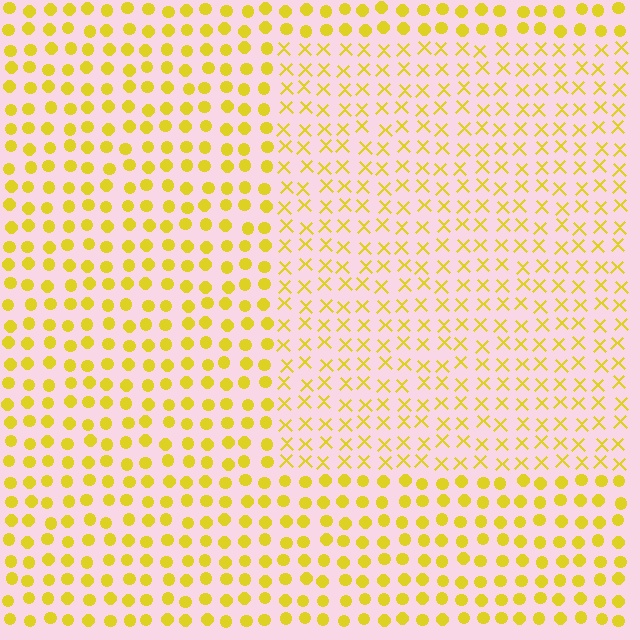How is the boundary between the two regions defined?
The boundary is defined by a change in element shape: X marks inside vs. circles outside. All elements share the same color and spacing.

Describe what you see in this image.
The image is filled with small yellow elements arranged in a uniform grid. A rectangle-shaped region contains X marks, while the surrounding area contains circles. The boundary is defined purely by the change in element shape.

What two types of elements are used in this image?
The image uses X marks inside the rectangle region and circles outside it.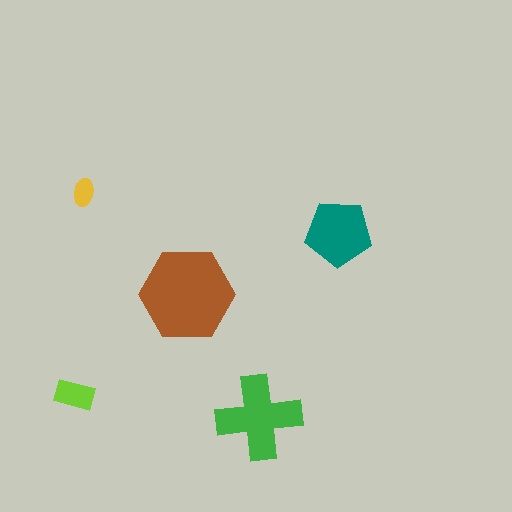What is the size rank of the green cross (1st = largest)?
2nd.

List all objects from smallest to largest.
The yellow ellipse, the lime rectangle, the teal pentagon, the green cross, the brown hexagon.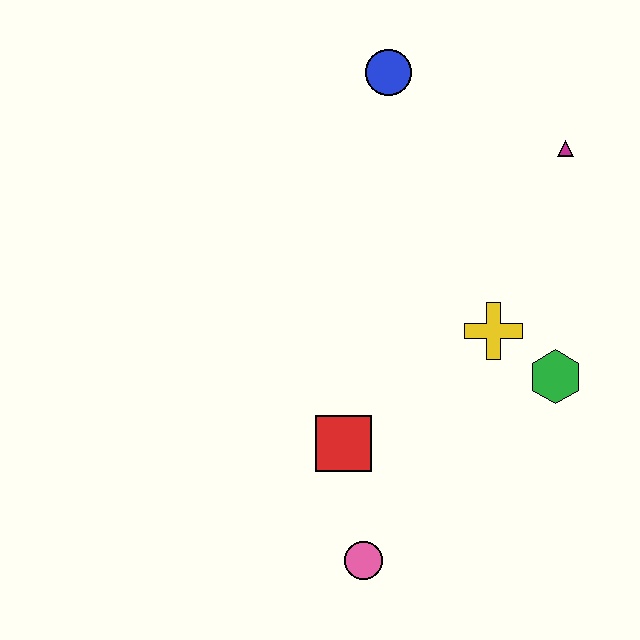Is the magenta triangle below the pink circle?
No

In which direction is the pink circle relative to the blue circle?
The pink circle is below the blue circle.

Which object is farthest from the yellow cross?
The blue circle is farthest from the yellow cross.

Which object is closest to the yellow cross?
The green hexagon is closest to the yellow cross.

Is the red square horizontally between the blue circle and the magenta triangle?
No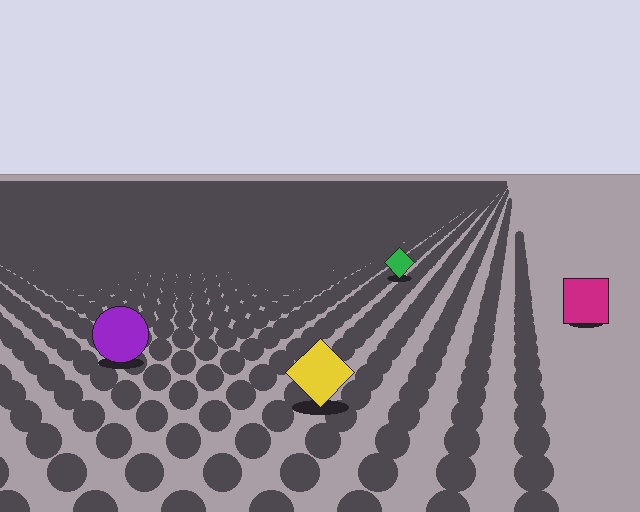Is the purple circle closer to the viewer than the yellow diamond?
No. The yellow diamond is closer — you can tell from the texture gradient: the ground texture is coarser near it.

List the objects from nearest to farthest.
From nearest to farthest: the yellow diamond, the purple circle, the magenta square, the green diamond.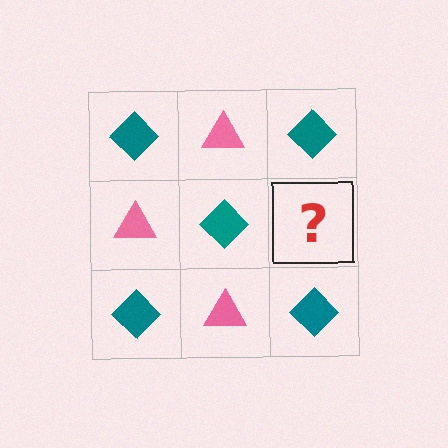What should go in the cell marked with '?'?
The missing cell should contain a pink triangle.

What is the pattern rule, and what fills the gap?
The rule is that it alternates teal diamond and pink triangle in a checkerboard pattern. The gap should be filled with a pink triangle.